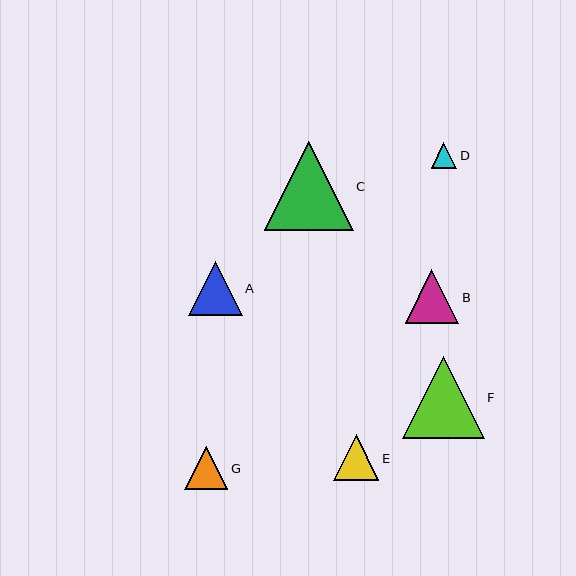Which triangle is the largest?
Triangle C is the largest with a size of approximately 89 pixels.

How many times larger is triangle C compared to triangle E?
Triangle C is approximately 1.9 times the size of triangle E.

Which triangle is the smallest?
Triangle D is the smallest with a size of approximately 26 pixels.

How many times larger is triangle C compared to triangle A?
Triangle C is approximately 1.7 times the size of triangle A.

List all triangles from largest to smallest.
From largest to smallest: C, F, A, B, E, G, D.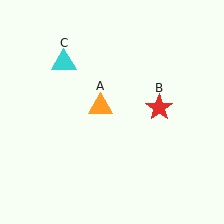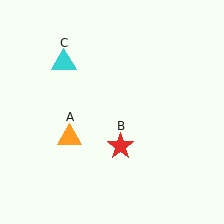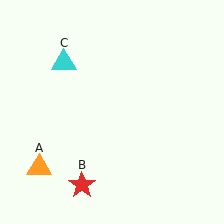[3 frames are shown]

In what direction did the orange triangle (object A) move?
The orange triangle (object A) moved down and to the left.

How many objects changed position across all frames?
2 objects changed position: orange triangle (object A), red star (object B).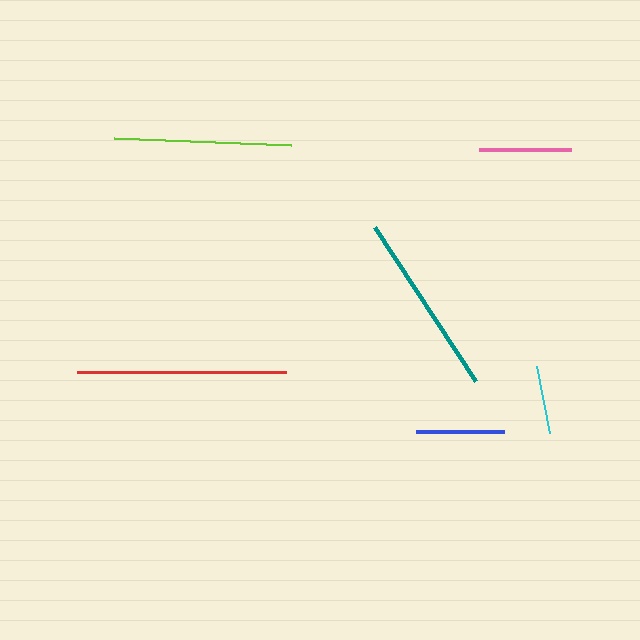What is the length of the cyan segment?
The cyan segment is approximately 69 pixels long.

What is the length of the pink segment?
The pink segment is approximately 91 pixels long.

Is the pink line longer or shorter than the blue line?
The pink line is longer than the blue line.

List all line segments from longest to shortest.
From longest to shortest: red, teal, lime, pink, blue, cyan.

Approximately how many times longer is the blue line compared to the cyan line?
The blue line is approximately 1.3 times the length of the cyan line.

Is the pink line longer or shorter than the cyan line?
The pink line is longer than the cyan line.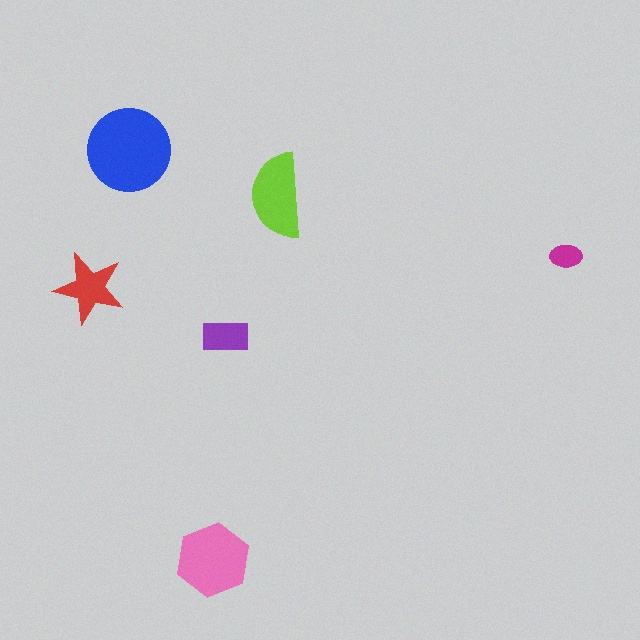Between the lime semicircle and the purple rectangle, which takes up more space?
The lime semicircle.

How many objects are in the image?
There are 6 objects in the image.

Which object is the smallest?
The magenta ellipse.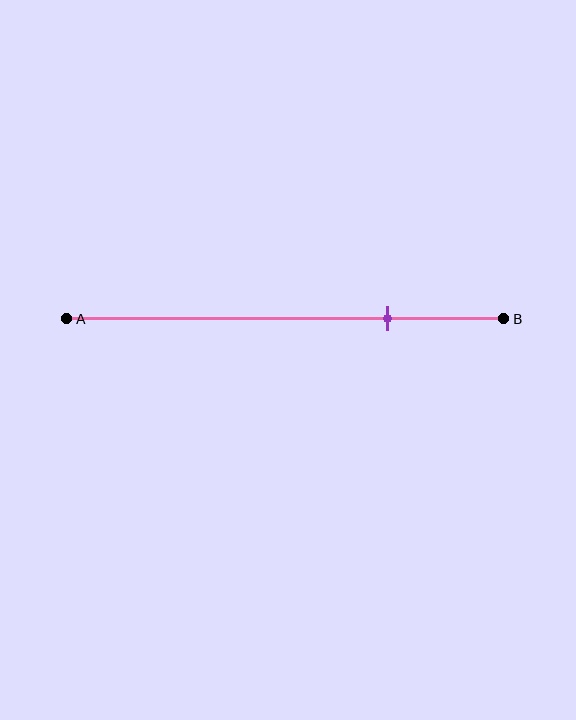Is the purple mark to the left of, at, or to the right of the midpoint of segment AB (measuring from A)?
The purple mark is to the right of the midpoint of segment AB.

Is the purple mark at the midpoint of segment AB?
No, the mark is at about 75% from A, not at the 50% midpoint.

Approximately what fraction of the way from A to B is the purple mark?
The purple mark is approximately 75% of the way from A to B.